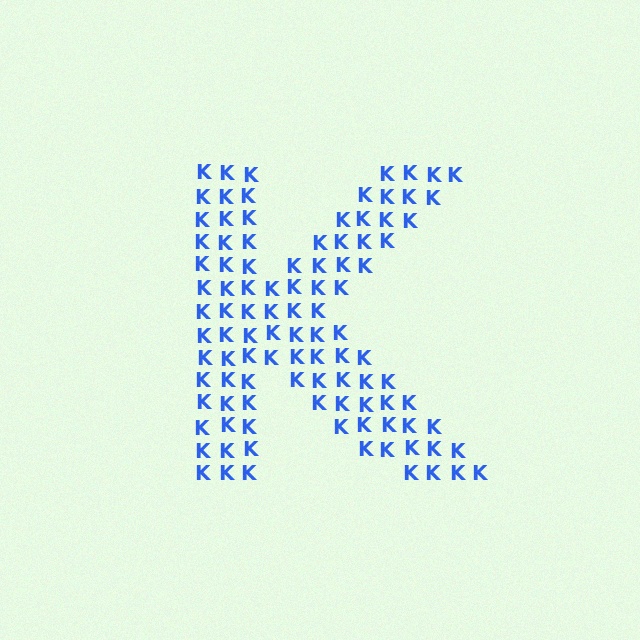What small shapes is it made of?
It is made of small letter K's.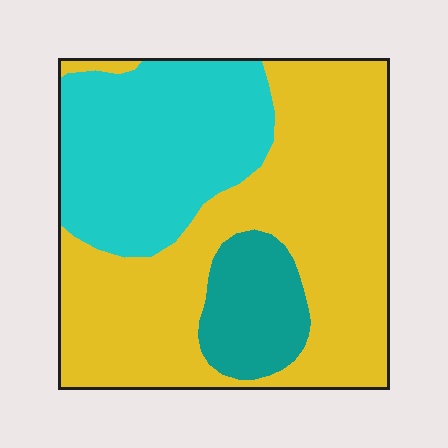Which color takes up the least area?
Teal, at roughly 10%.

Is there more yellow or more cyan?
Yellow.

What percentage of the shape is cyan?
Cyan takes up between a quarter and a half of the shape.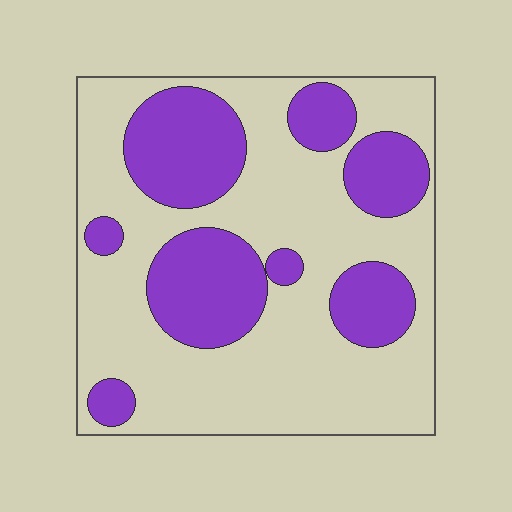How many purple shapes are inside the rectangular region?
8.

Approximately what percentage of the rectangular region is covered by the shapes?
Approximately 35%.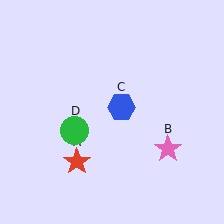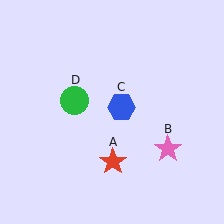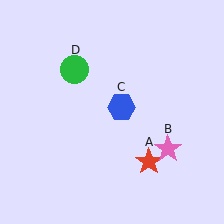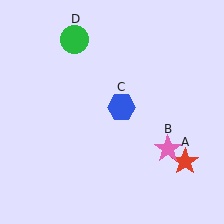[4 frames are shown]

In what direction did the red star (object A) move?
The red star (object A) moved right.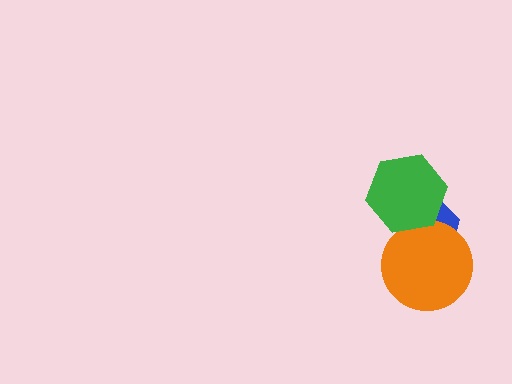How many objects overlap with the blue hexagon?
2 objects overlap with the blue hexagon.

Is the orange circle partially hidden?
Yes, it is partially covered by another shape.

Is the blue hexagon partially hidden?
Yes, it is partially covered by another shape.